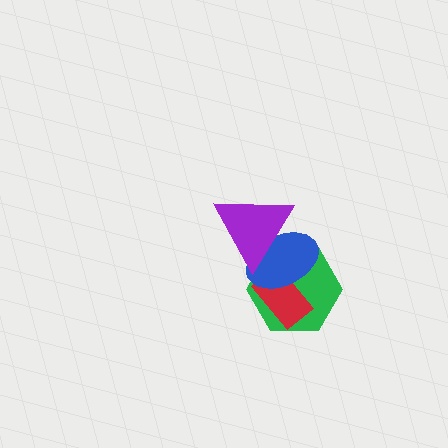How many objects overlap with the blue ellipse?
3 objects overlap with the blue ellipse.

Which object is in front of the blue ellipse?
The purple triangle is in front of the blue ellipse.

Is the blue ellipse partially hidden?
Yes, it is partially covered by another shape.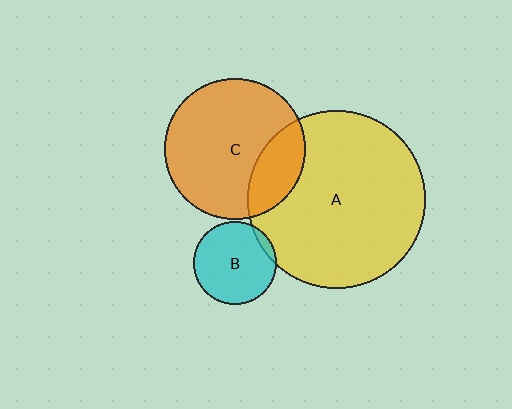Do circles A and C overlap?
Yes.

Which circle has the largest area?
Circle A (yellow).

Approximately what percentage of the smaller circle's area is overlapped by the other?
Approximately 25%.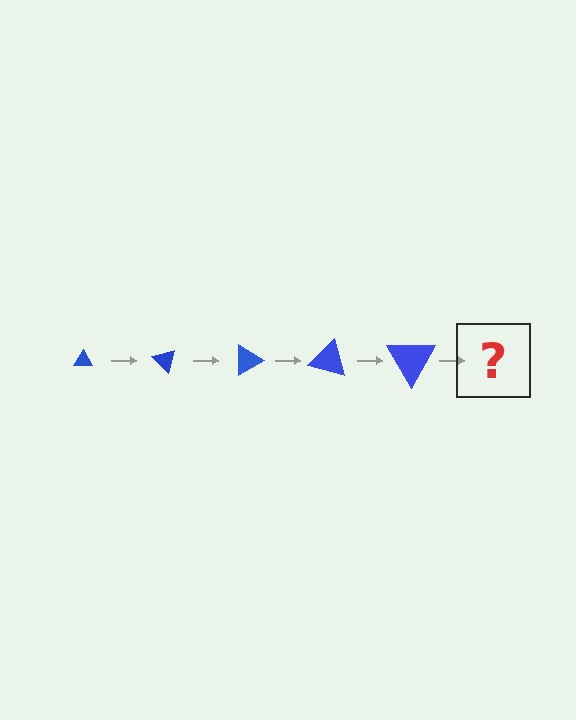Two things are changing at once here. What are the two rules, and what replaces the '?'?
The two rules are that the triangle grows larger each step and it rotates 45 degrees each step. The '?' should be a triangle, larger than the previous one and rotated 225 degrees from the start.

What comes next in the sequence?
The next element should be a triangle, larger than the previous one and rotated 225 degrees from the start.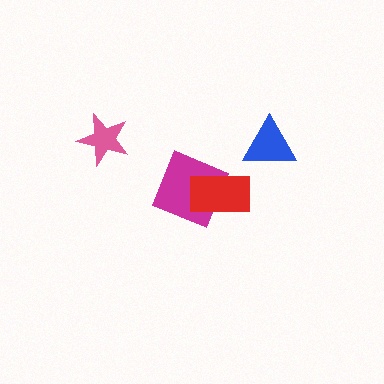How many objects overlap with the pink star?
0 objects overlap with the pink star.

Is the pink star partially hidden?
No, no other shape covers it.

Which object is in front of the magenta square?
The red rectangle is in front of the magenta square.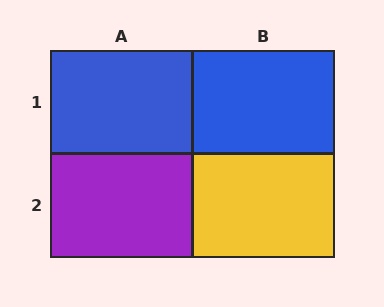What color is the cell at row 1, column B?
Blue.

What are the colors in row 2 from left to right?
Purple, yellow.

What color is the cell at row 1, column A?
Blue.